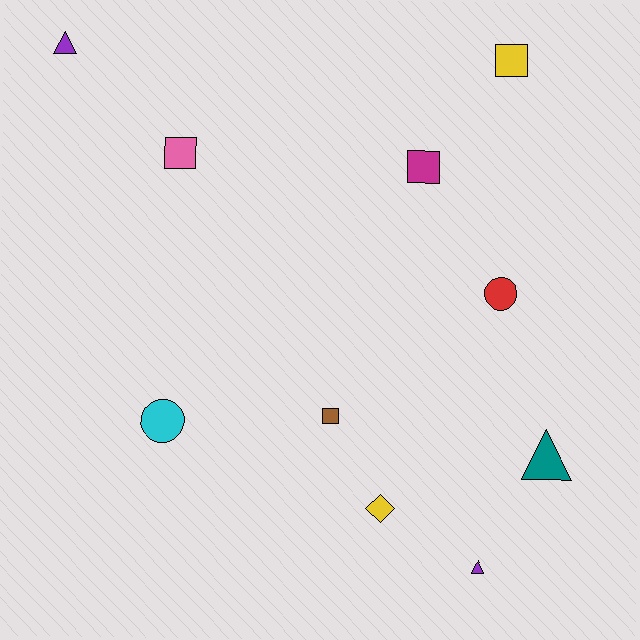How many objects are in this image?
There are 10 objects.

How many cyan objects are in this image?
There is 1 cyan object.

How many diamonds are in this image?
There is 1 diamond.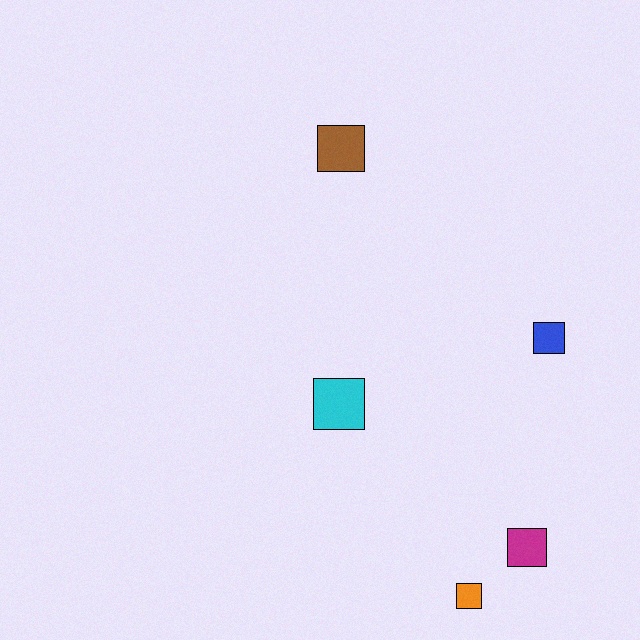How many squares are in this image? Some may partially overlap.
There are 5 squares.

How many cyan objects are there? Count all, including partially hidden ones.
There is 1 cyan object.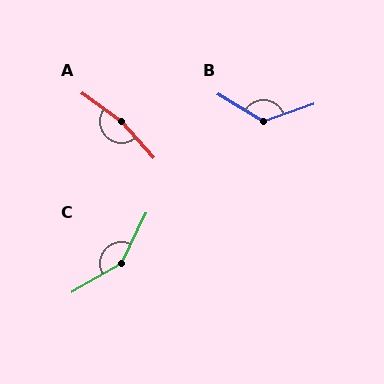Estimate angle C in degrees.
Approximately 146 degrees.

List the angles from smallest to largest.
B (129°), C (146°), A (167°).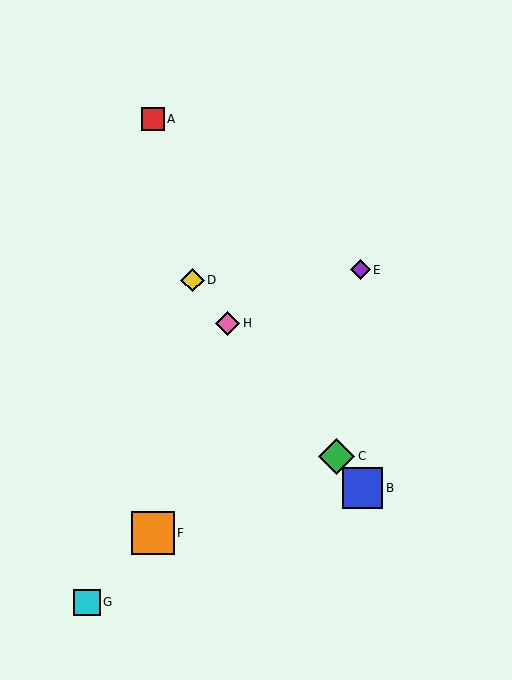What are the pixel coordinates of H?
Object H is at (228, 323).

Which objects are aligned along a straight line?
Objects B, C, D, H are aligned along a straight line.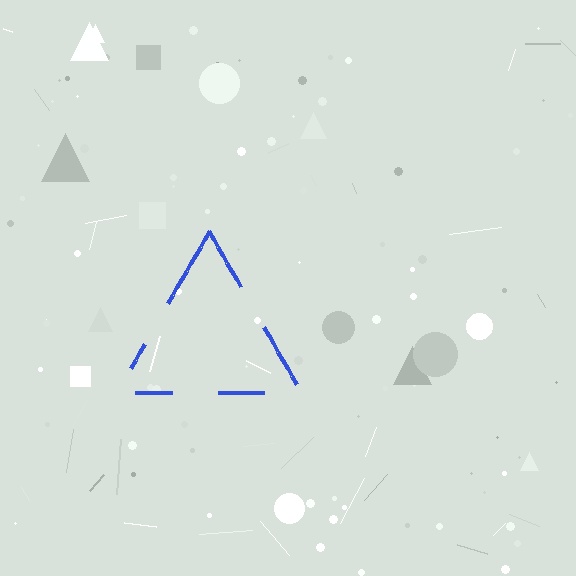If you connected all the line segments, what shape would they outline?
They would outline a triangle.